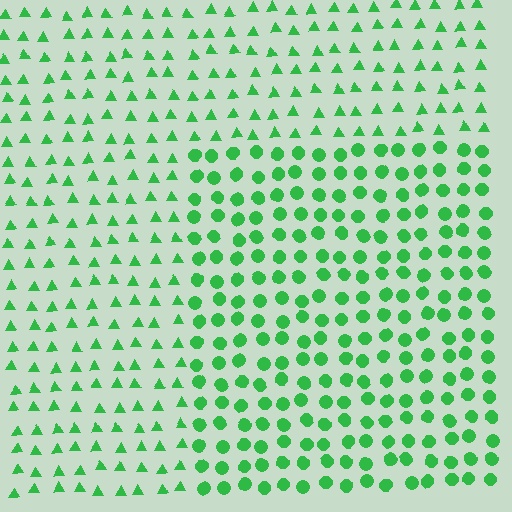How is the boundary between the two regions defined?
The boundary is defined by a change in element shape: circles inside vs. triangles outside. All elements share the same color and spacing.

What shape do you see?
I see a rectangle.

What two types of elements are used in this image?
The image uses circles inside the rectangle region and triangles outside it.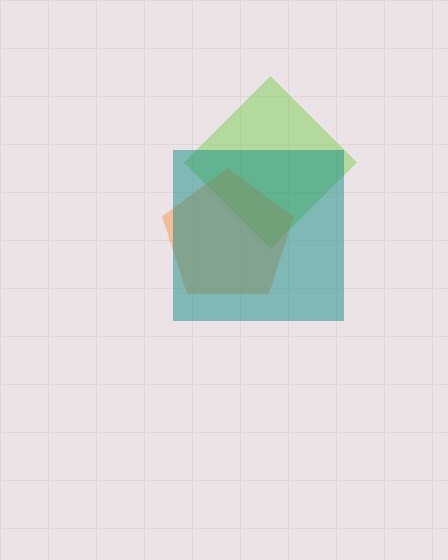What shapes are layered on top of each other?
The layered shapes are: a lime diamond, an orange pentagon, a teal square.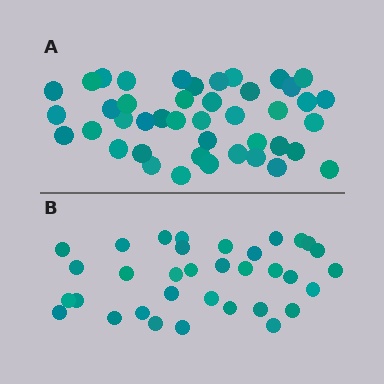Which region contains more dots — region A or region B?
Region A (the top region) has more dots.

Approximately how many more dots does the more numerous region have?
Region A has roughly 8 or so more dots than region B.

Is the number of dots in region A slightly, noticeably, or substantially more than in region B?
Region A has noticeably more, but not dramatically so. The ratio is roughly 1.3 to 1.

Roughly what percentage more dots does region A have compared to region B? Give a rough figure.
About 25% more.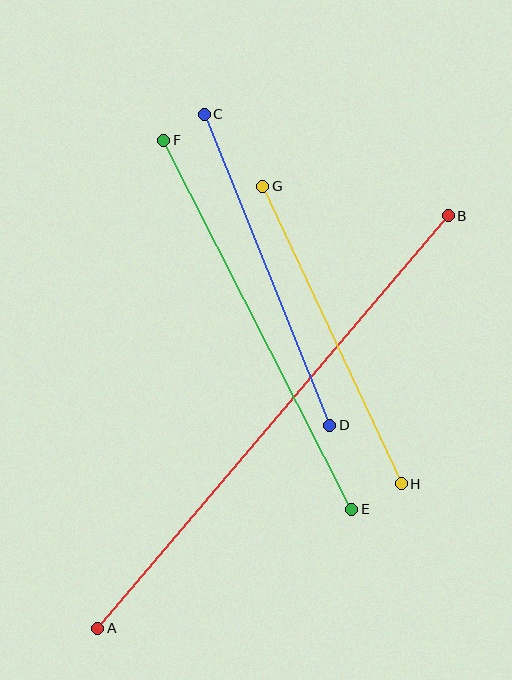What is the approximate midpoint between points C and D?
The midpoint is at approximately (267, 270) pixels.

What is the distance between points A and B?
The distance is approximately 541 pixels.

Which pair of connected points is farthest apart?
Points A and B are farthest apart.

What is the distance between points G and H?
The distance is approximately 328 pixels.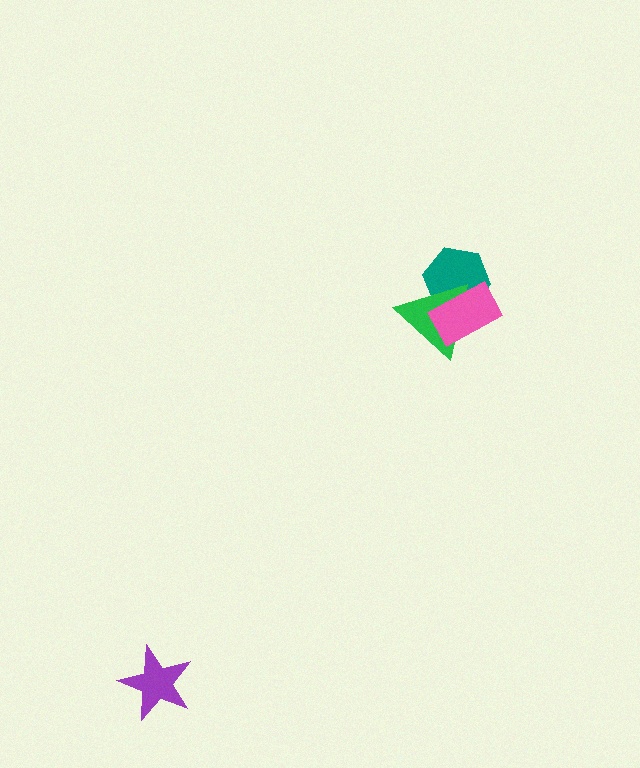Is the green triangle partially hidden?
Yes, it is partially covered by another shape.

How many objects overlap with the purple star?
0 objects overlap with the purple star.